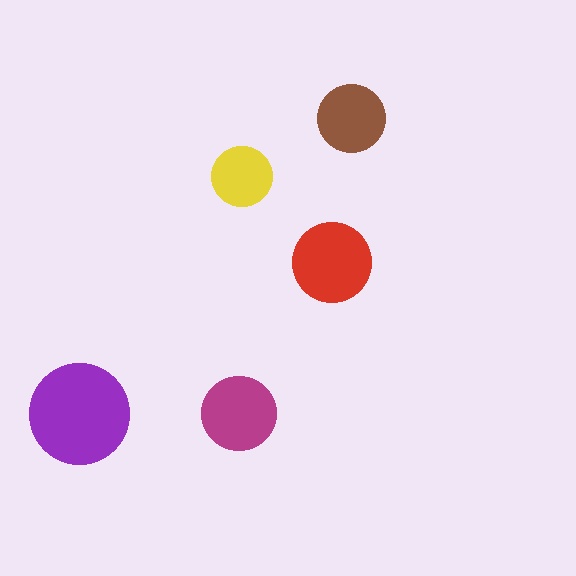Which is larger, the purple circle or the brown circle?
The purple one.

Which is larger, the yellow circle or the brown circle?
The brown one.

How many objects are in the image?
There are 5 objects in the image.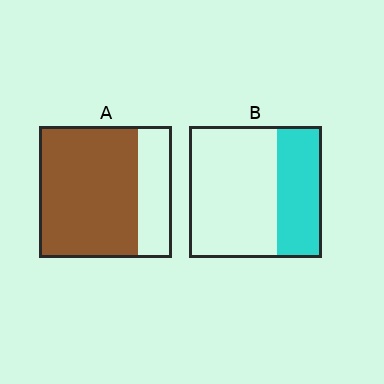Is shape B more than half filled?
No.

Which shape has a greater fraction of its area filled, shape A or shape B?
Shape A.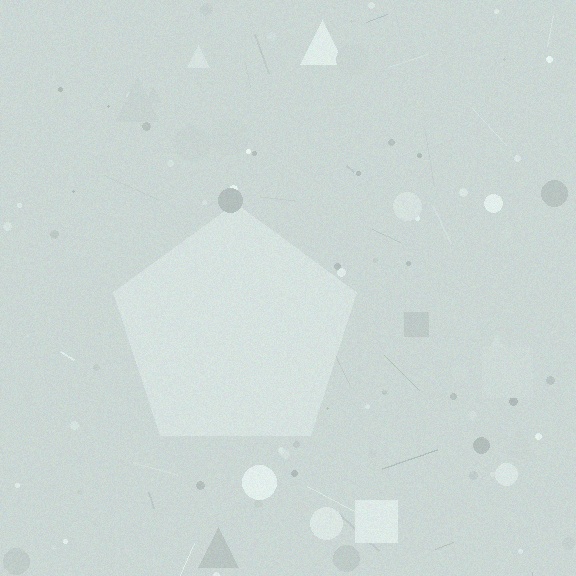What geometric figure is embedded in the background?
A pentagon is embedded in the background.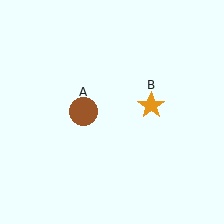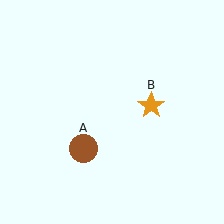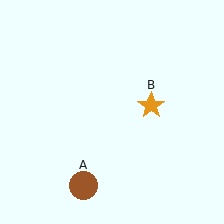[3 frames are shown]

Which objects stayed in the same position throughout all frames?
Orange star (object B) remained stationary.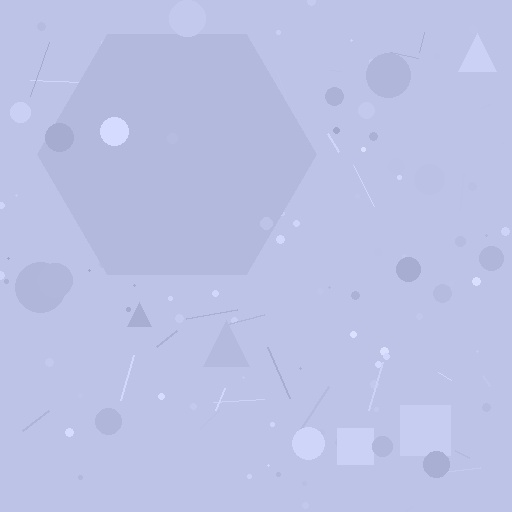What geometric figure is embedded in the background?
A hexagon is embedded in the background.